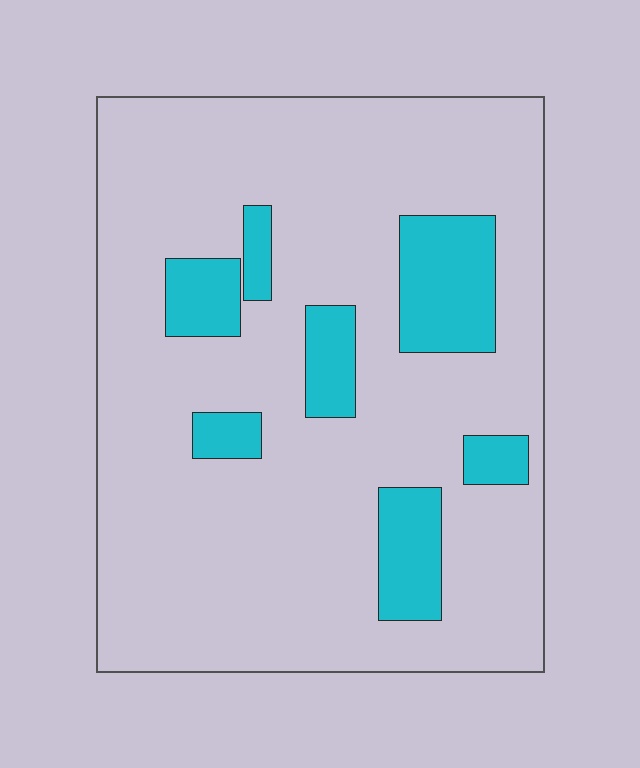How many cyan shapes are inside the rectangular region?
7.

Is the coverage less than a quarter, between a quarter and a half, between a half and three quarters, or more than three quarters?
Less than a quarter.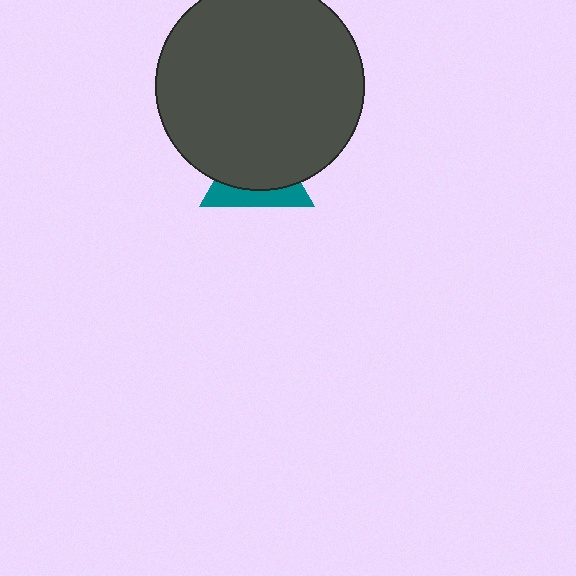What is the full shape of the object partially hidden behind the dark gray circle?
The partially hidden object is a teal triangle.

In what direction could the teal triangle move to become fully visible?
The teal triangle could move down. That would shift it out from behind the dark gray circle entirely.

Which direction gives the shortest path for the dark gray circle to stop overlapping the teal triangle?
Moving up gives the shortest separation.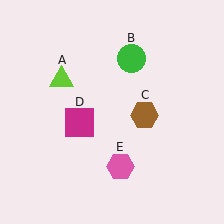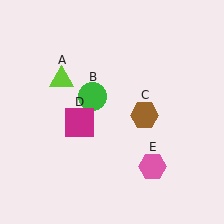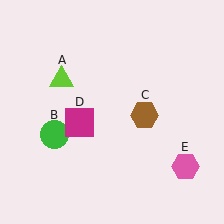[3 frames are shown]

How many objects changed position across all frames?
2 objects changed position: green circle (object B), pink hexagon (object E).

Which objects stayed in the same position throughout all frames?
Lime triangle (object A) and brown hexagon (object C) and magenta square (object D) remained stationary.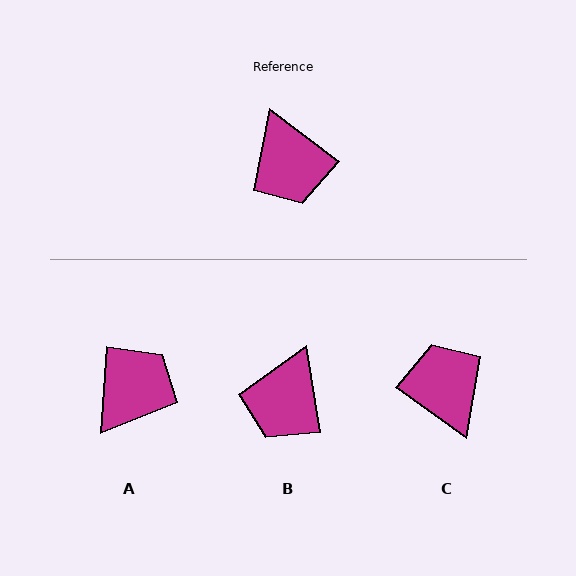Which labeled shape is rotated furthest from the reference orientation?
C, about 178 degrees away.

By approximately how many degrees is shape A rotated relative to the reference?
Approximately 123 degrees counter-clockwise.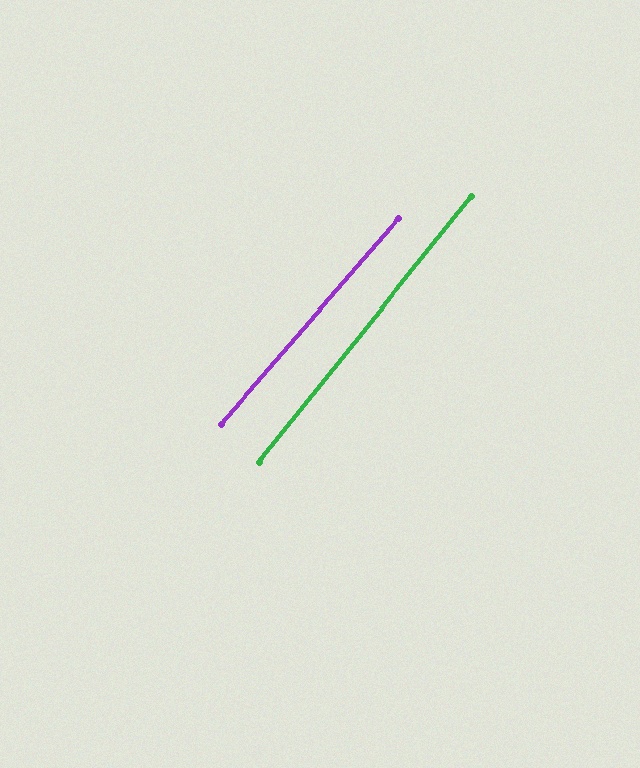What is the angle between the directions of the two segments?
Approximately 2 degrees.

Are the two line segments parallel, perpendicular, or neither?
Parallel — their directions differ by only 1.9°.